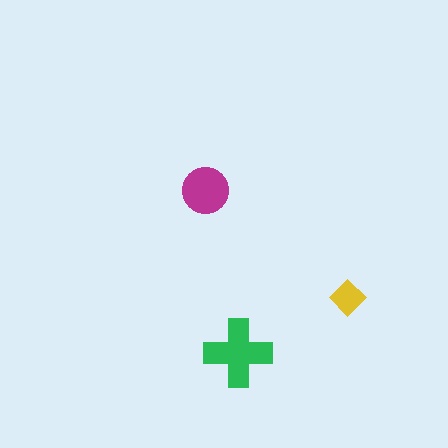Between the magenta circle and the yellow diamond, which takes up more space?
The magenta circle.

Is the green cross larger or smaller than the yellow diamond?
Larger.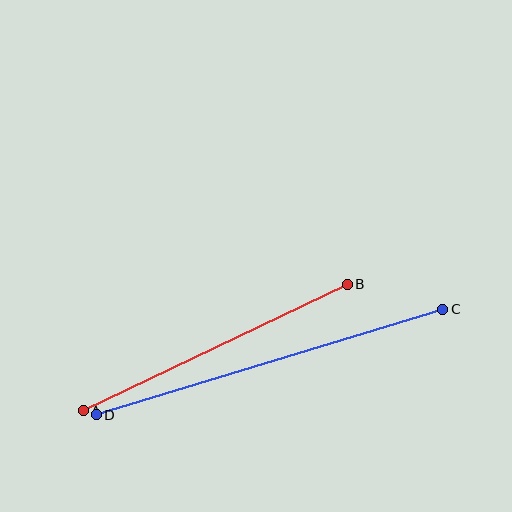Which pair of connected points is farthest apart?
Points C and D are farthest apart.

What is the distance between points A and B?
The distance is approximately 293 pixels.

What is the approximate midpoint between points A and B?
The midpoint is at approximately (215, 348) pixels.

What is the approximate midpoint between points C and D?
The midpoint is at approximately (269, 362) pixels.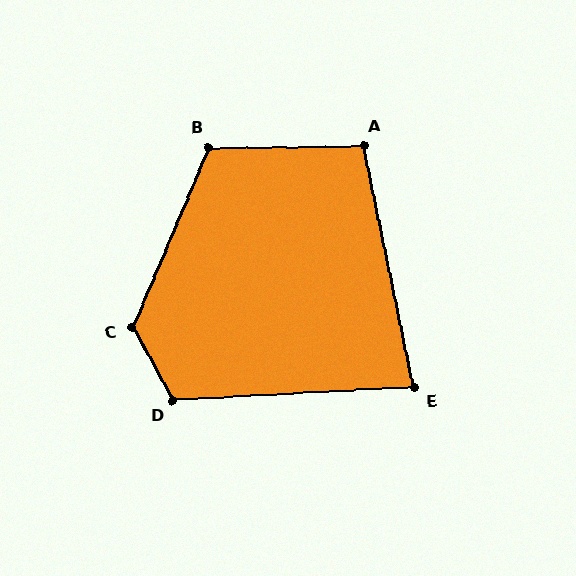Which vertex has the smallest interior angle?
E, at approximately 81 degrees.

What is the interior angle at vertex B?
Approximately 114 degrees (obtuse).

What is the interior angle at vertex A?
Approximately 101 degrees (obtuse).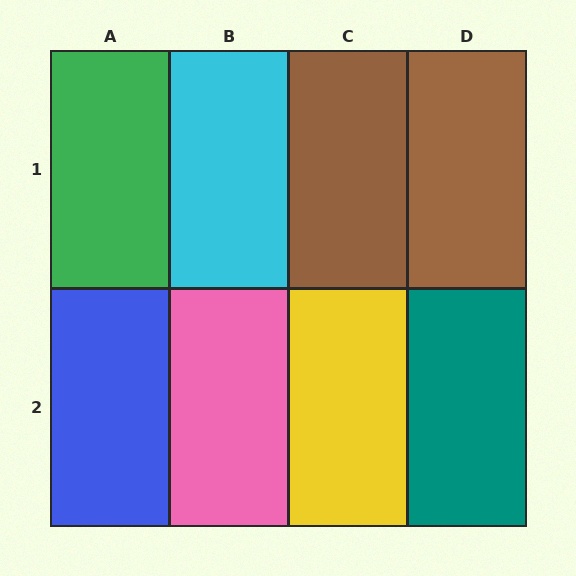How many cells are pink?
1 cell is pink.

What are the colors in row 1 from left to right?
Green, cyan, brown, brown.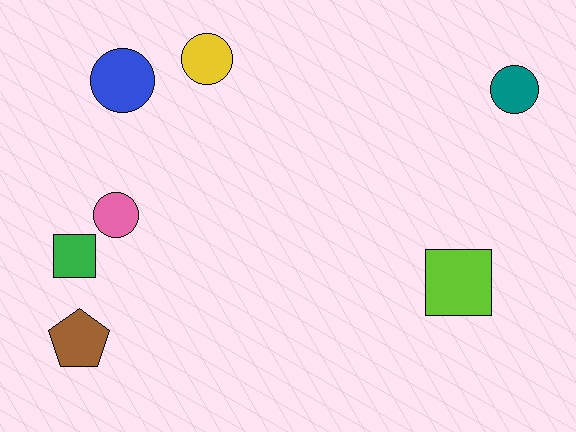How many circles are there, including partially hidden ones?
There are 4 circles.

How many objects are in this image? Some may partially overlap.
There are 7 objects.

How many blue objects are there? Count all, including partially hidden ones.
There is 1 blue object.